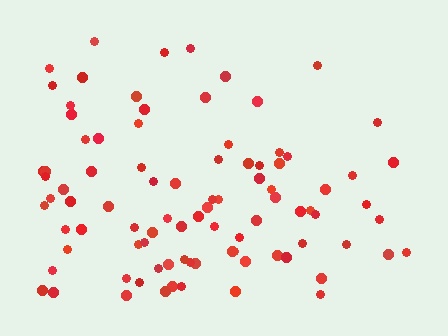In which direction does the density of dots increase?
From top to bottom, with the bottom side densest.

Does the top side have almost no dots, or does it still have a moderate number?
Still a moderate number, just noticeably fewer than the bottom.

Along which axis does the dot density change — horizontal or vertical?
Vertical.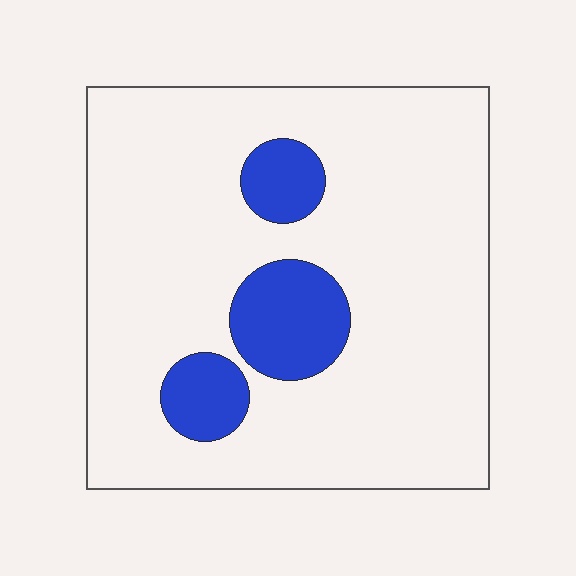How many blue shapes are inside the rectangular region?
3.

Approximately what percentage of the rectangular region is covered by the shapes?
Approximately 15%.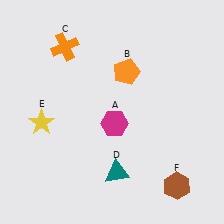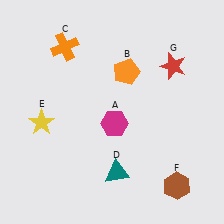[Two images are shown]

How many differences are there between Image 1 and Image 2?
There is 1 difference between the two images.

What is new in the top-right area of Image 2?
A red star (G) was added in the top-right area of Image 2.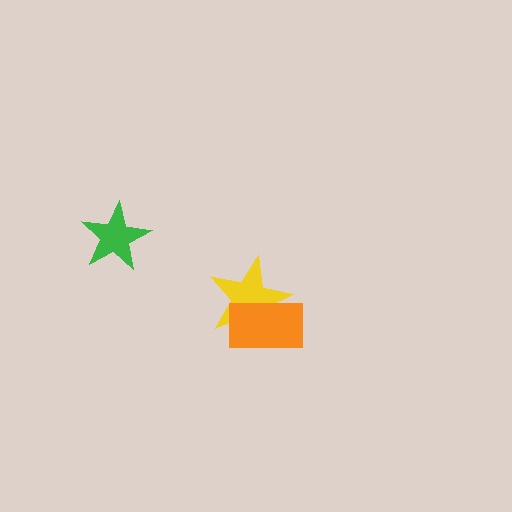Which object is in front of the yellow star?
The orange rectangle is in front of the yellow star.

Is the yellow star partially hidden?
Yes, it is partially covered by another shape.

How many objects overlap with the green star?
0 objects overlap with the green star.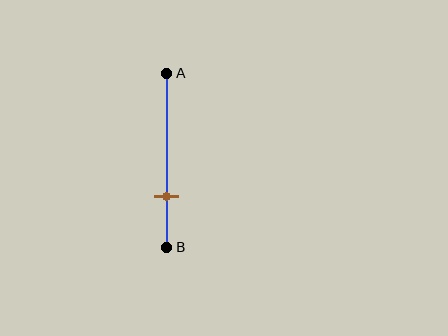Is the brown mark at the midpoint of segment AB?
No, the mark is at about 70% from A, not at the 50% midpoint.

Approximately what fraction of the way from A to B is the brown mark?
The brown mark is approximately 70% of the way from A to B.